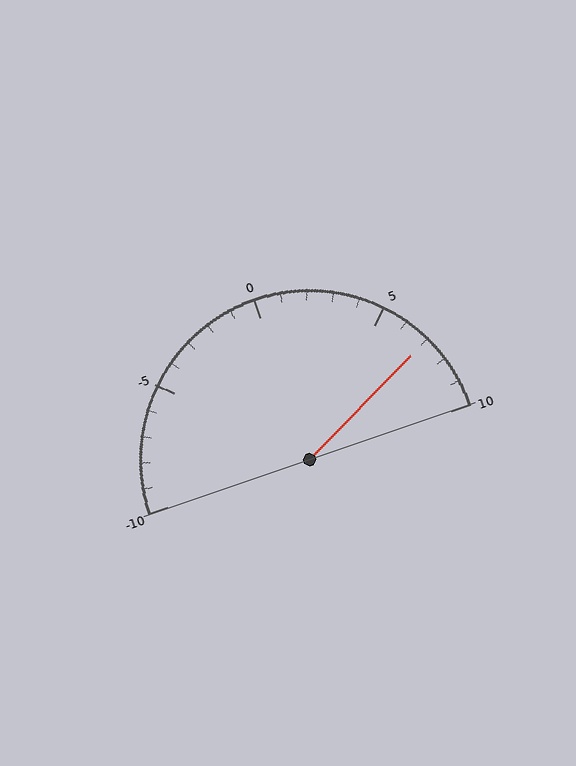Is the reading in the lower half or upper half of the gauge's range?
The reading is in the upper half of the range (-10 to 10).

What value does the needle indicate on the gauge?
The needle indicates approximately 7.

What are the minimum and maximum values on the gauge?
The gauge ranges from -10 to 10.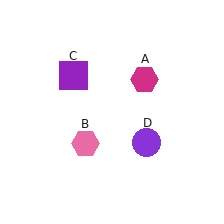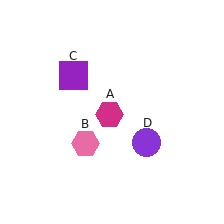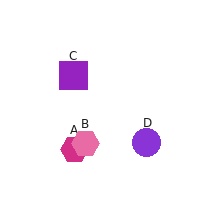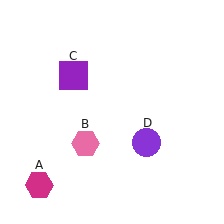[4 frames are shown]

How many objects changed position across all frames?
1 object changed position: magenta hexagon (object A).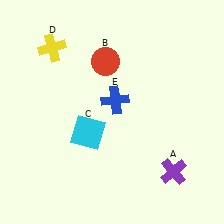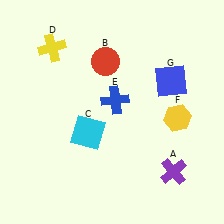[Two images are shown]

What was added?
A yellow hexagon (F), a blue square (G) were added in Image 2.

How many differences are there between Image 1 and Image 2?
There are 2 differences between the two images.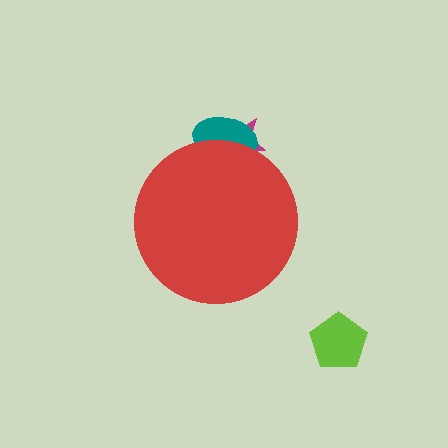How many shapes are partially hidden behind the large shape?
2 shapes are partially hidden.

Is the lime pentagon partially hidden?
No, the lime pentagon is fully visible.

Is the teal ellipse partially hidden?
Yes, the teal ellipse is partially hidden behind the red circle.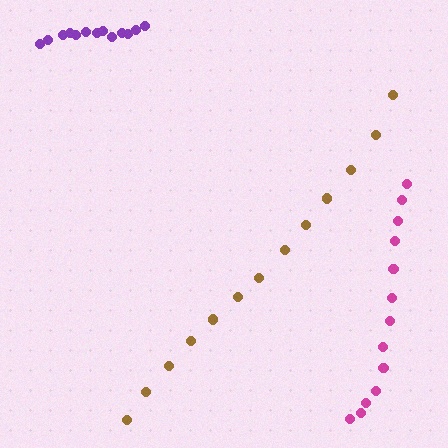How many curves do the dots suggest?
There are 3 distinct paths.